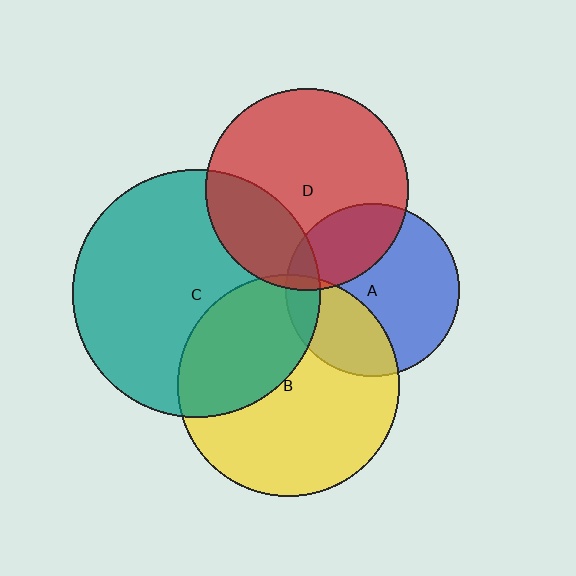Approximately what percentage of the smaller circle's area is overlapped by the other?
Approximately 30%.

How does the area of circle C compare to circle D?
Approximately 1.5 times.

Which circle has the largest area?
Circle C (teal).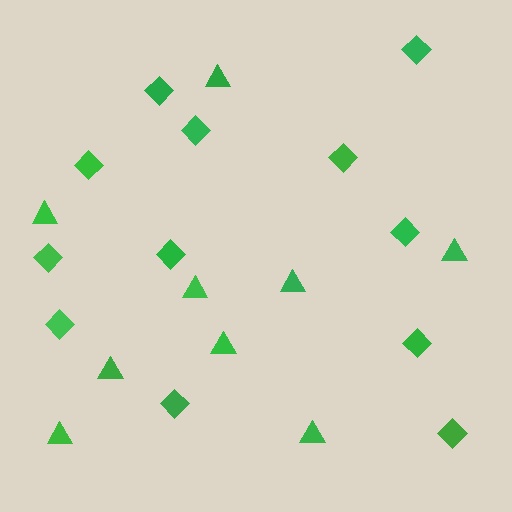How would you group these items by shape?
There are 2 groups: one group of diamonds (12) and one group of triangles (9).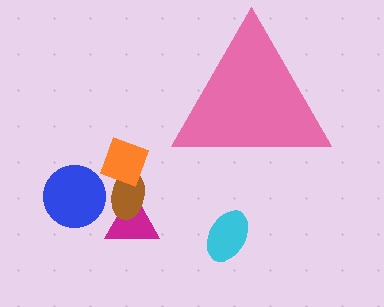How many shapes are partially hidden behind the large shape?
0 shapes are partially hidden.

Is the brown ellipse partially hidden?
No, the brown ellipse is fully visible.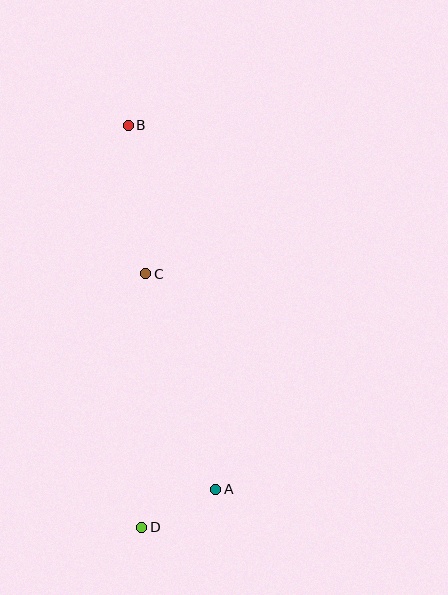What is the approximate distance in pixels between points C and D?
The distance between C and D is approximately 254 pixels.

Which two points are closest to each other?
Points A and D are closest to each other.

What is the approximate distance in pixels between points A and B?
The distance between A and B is approximately 374 pixels.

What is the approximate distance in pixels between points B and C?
The distance between B and C is approximately 150 pixels.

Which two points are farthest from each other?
Points B and D are farthest from each other.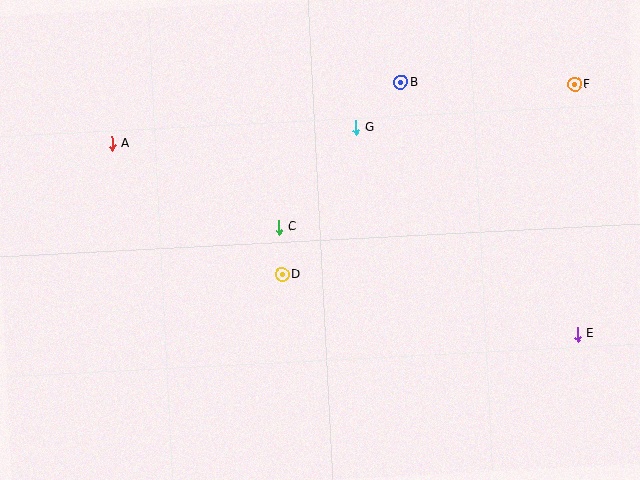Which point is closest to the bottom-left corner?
Point D is closest to the bottom-left corner.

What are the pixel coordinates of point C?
Point C is at (279, 228).